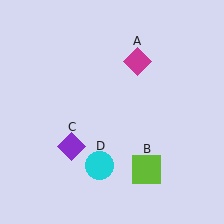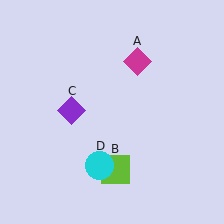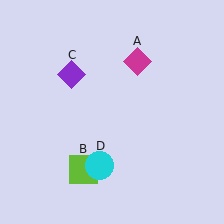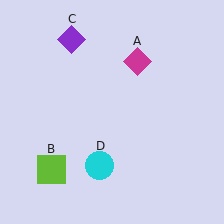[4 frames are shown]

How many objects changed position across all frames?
2 objects changed position: lime square (object B), purple diamond (object C).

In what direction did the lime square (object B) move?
The lime square (object B) moved left.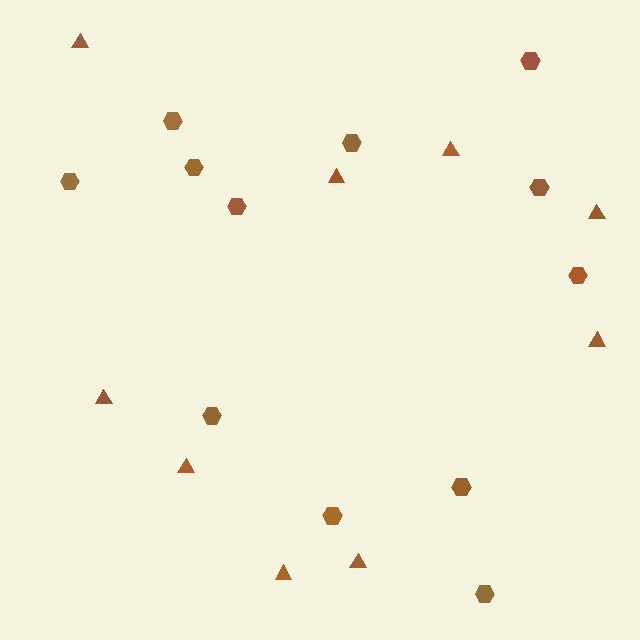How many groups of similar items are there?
There are 2 groups: one group of hexagons (12) and one group of triangles (9).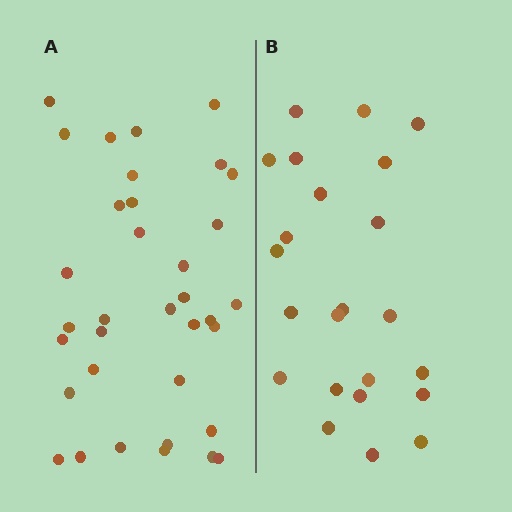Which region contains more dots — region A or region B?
Region A (the left region) has more dots.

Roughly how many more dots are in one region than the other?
Region A has roughly 12 or so more dots than region B.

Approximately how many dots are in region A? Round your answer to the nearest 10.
About 40 dots. (The exact count is 35, which rounds to 40.)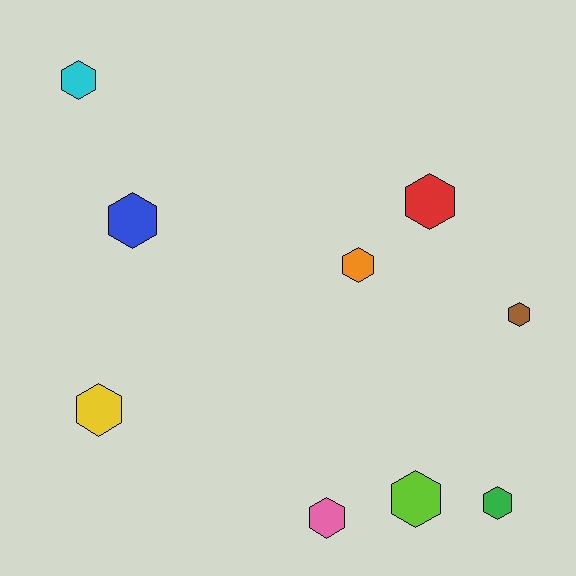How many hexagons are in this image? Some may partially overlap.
There are 9 hexagons.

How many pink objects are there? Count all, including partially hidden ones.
There is 1 pink object.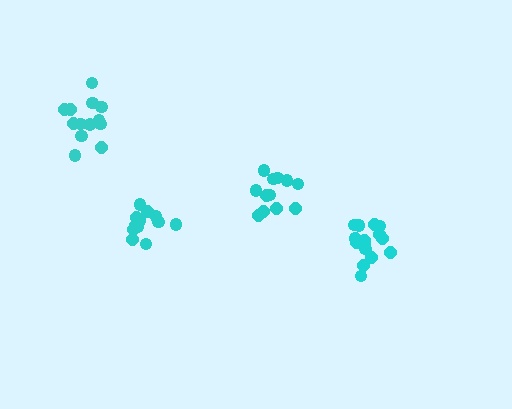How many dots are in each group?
Group 1: 12 dots, Group 2: 13 dots, Group 3: 12 dots, Group 4: 16 dots (53 total).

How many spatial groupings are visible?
There are 4 spatial groupings.